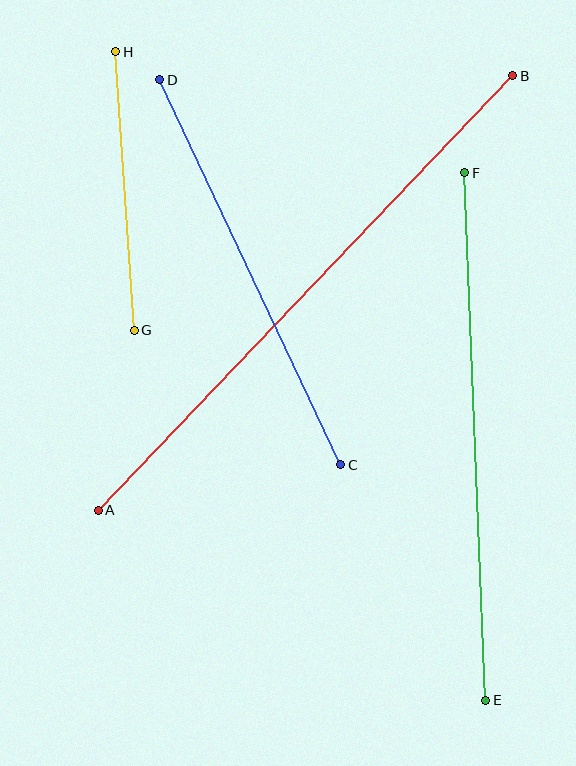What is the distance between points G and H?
The distance is approximately 279 pixels.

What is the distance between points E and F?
The distance is approximately 528 pixels.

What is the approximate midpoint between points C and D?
The midpoint is at approximately (250, 272) pixels.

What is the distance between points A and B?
The distance is approximately 601 pixels.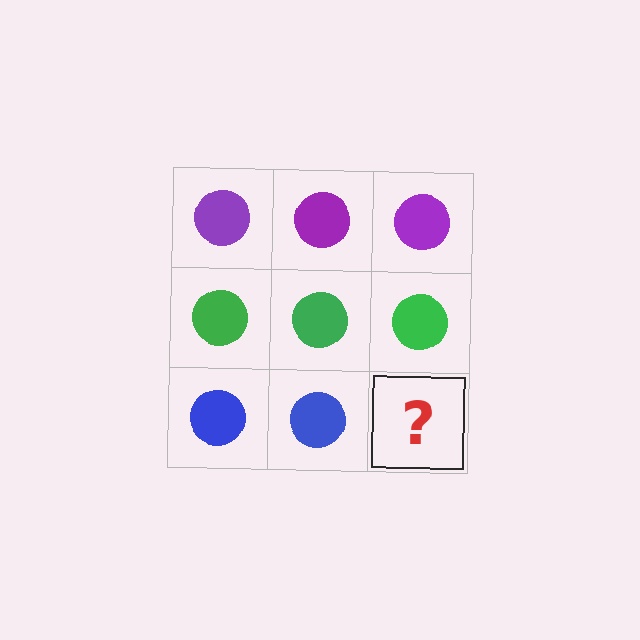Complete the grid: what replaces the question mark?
The question mark should be replaced with a blue circle.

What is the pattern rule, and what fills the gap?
The rule is that each row has a consistent color. The gap should be filled with a blue circle.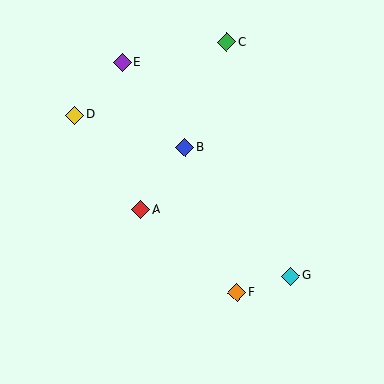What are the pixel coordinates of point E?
Point E is at (123, 62).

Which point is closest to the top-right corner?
Point C is closest to the top-right corner.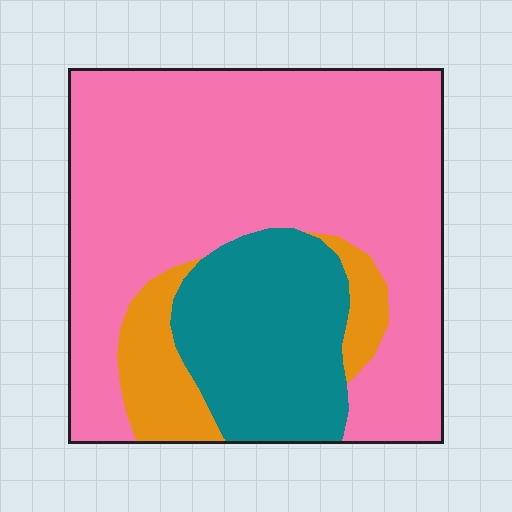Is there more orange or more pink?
Pink.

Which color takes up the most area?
Pink, at roughly 65%.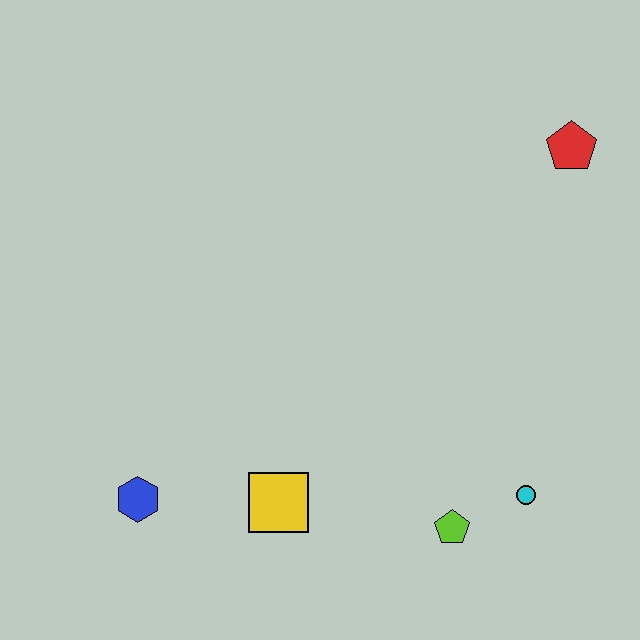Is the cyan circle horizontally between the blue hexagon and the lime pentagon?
No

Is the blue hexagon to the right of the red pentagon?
No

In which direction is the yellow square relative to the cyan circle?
The yellow square is to the left of the cyan circle.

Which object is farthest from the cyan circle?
The blue hexagon is farthest from the cyan circle.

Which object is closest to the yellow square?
The blue hexagon is closest to the yellow square.